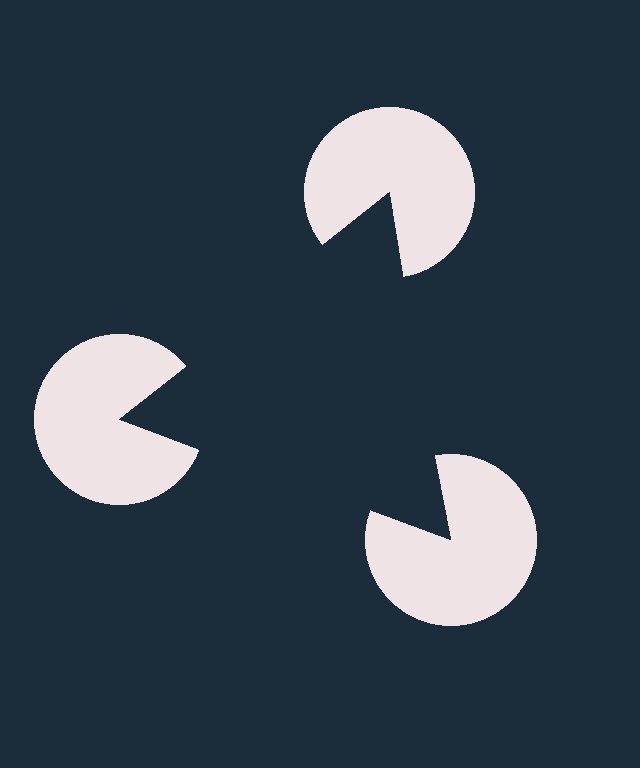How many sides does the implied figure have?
3 sides.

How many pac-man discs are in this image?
There are 3 — one at each vertex of the illusory triangle.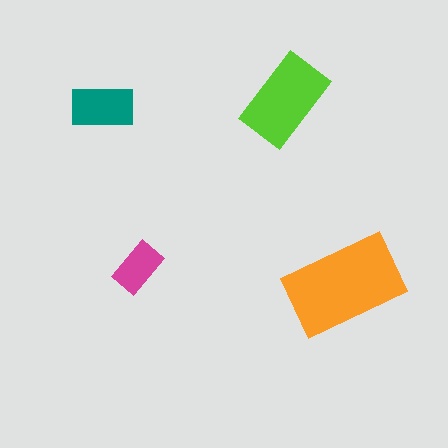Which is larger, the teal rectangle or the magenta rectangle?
The teal one.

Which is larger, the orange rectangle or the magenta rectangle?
The orange one.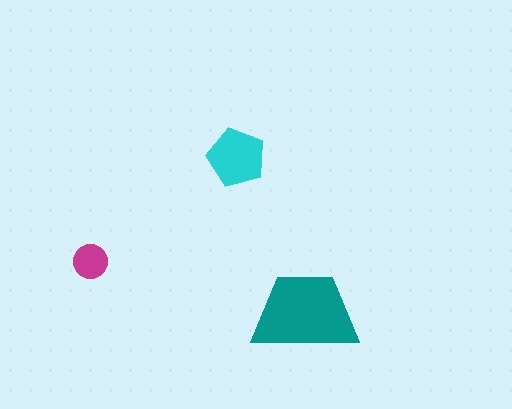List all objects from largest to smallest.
The teal trapezoid, the cyan pentagon, the magenta circle.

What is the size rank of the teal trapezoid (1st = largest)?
1st.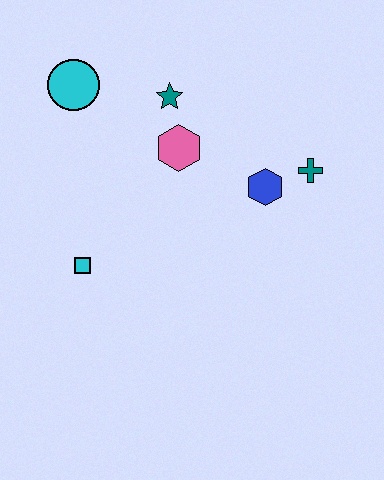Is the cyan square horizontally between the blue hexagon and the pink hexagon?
No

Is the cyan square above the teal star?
No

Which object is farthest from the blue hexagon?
The cyan circle is farthest from the blue hexagon.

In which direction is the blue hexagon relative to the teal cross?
The blue hexagon is to the left of the teal cross.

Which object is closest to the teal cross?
The blue hexagon is closest to the teal cross.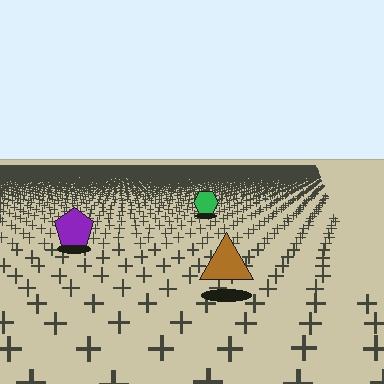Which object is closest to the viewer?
The brown triangle is closest. The texture marks near it are larger and more spread out.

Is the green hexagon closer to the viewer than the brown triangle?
No. The brown triangle is closer — you can tell from the texture gradient: the ground texture is coarser near it.